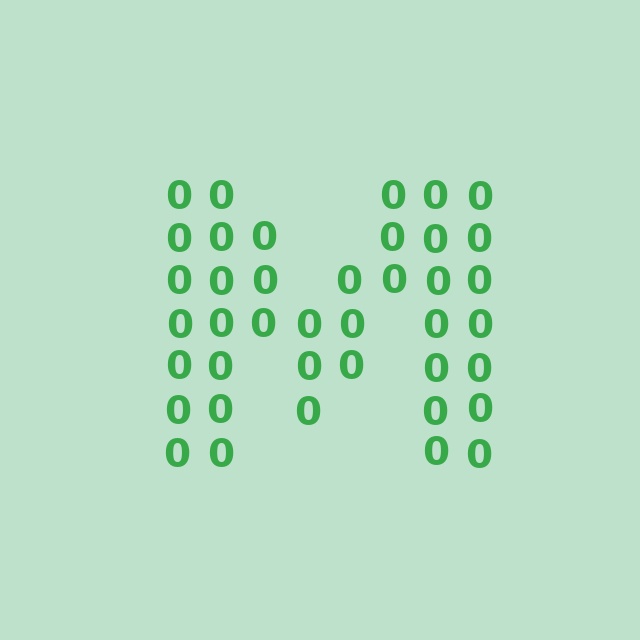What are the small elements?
The small elements are digit 0's.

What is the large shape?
The large shape is the letter M.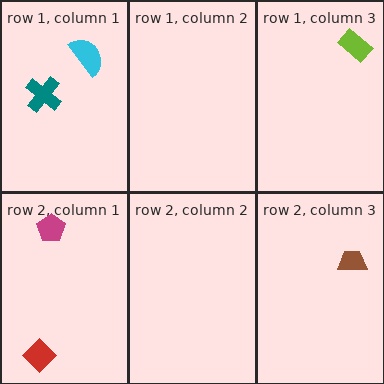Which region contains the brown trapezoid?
The row 2, column 3 region.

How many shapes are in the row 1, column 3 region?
1.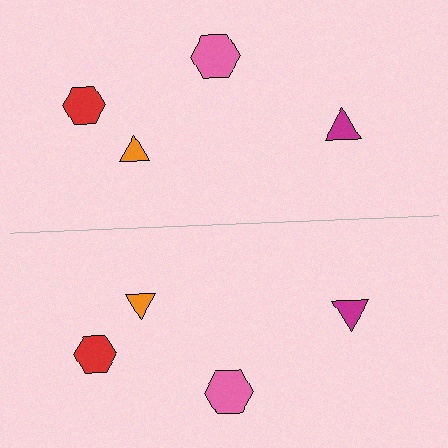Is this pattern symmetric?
Yes, this pattern has bilateral (reflection) symmetry.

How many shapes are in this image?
There are 8 shapes in this image.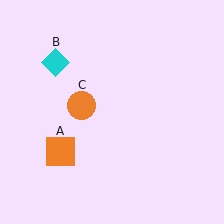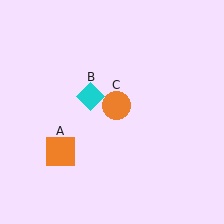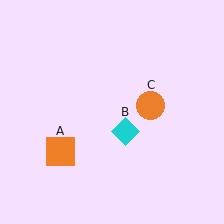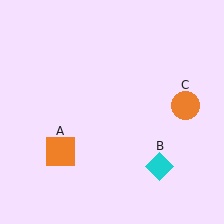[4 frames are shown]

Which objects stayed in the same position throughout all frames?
Orange square (object A) remained stationary.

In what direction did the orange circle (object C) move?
The orange circle (object C) moved right.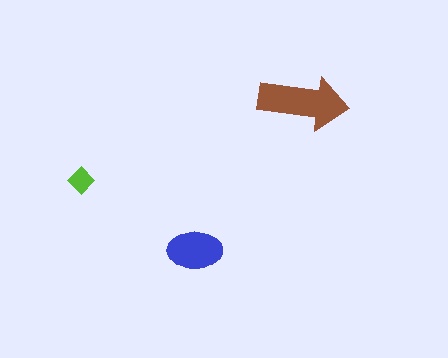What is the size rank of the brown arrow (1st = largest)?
1st.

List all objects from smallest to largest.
The lime diamond, the blue ellipse, the brown arrow.